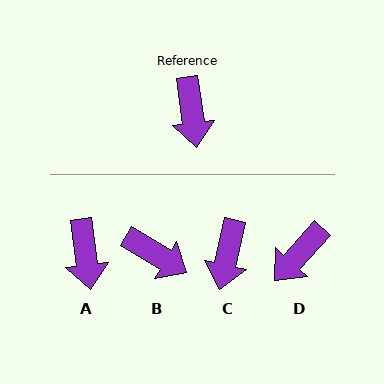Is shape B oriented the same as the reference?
No, it is off by about 51 degrees.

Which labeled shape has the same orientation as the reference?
A.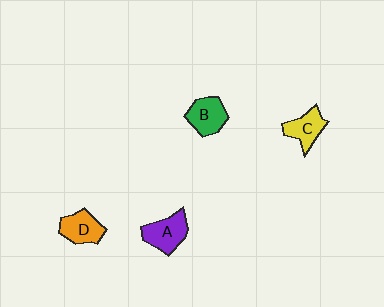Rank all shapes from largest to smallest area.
From largest to smallest: A (purple), B (green), D (orange), C (yellow).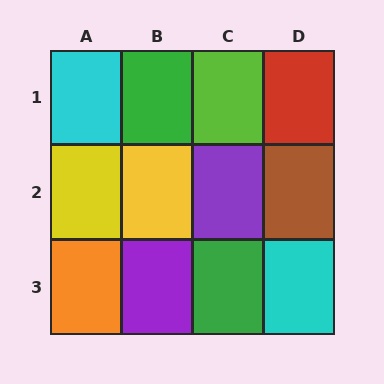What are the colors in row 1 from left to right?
Cyan, green, lime, red.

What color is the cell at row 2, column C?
Purple.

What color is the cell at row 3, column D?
Cyan.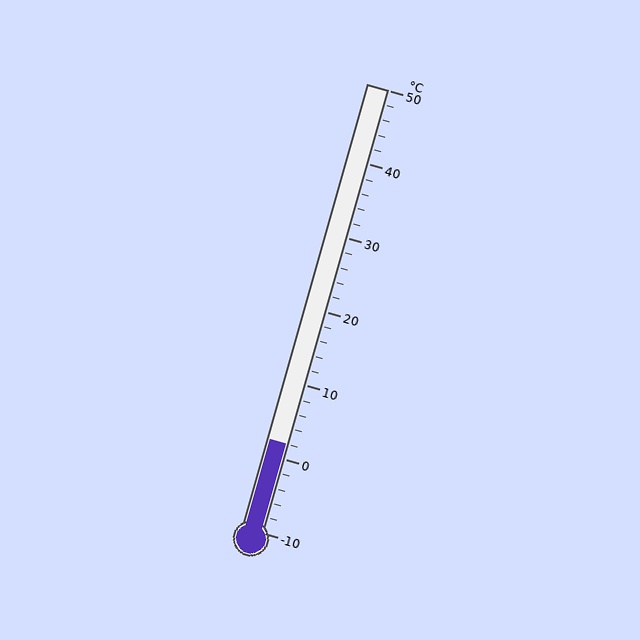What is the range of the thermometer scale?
The thermometer scale ranges from -10°C to 50°C.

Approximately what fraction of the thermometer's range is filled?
The thermometer is filled to approximately 20% of its range.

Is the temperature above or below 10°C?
The temperature is below 10°C.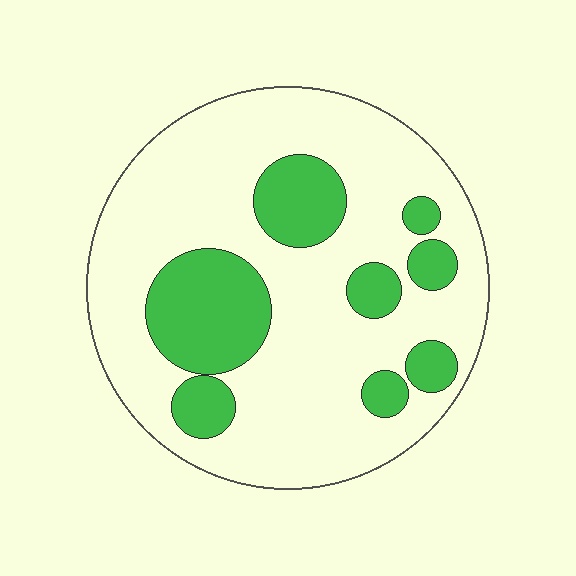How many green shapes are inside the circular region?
8.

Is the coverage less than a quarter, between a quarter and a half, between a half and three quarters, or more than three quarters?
Between a quarter and a half.